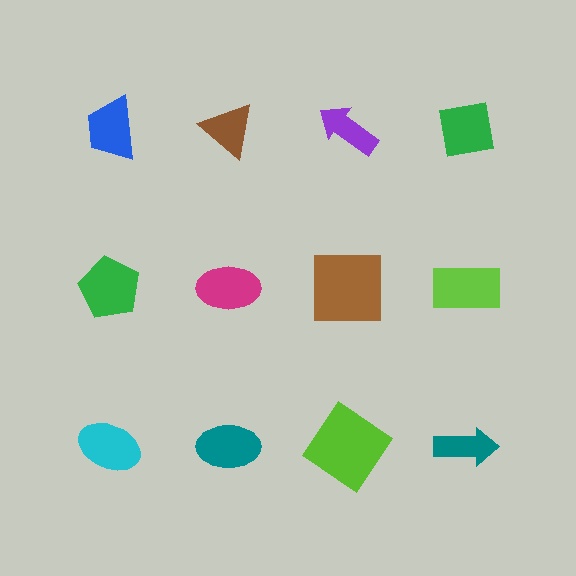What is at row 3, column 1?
A cyan ellipse.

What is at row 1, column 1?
A blue trapezoid.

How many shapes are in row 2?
4 shapes.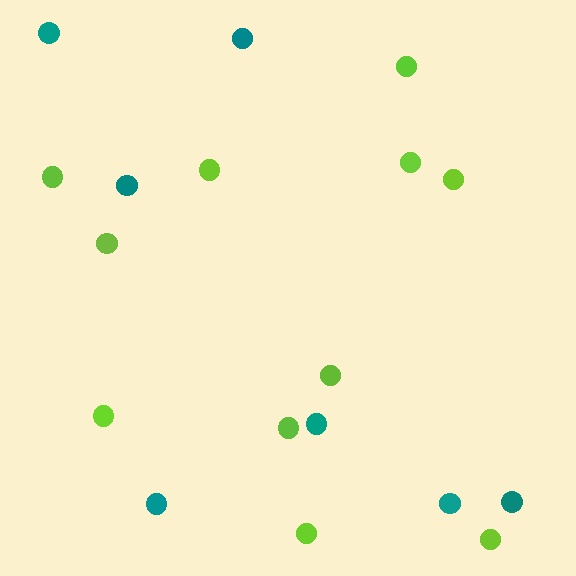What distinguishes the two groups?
There are 2 groups: one group of teal circles (7) and one group of lime circles (11).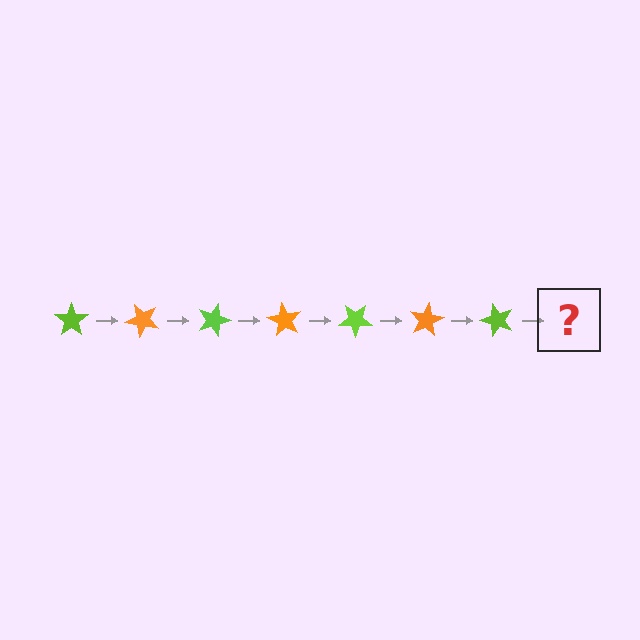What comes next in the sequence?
The next element should be an orange star, rotated 315 degrees from the start.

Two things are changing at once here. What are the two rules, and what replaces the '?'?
The two rules are that it rotates 45 degrees each step and the color cycles through lime and orange. The '?' should be an orange star, rotated 315 degrees from the start.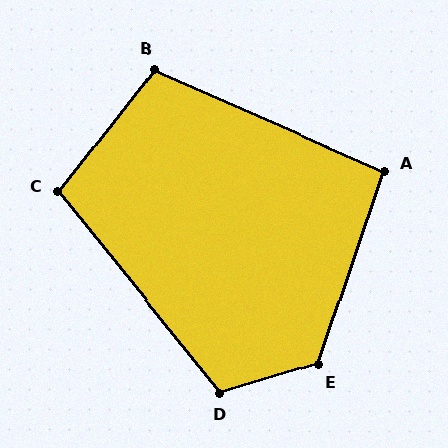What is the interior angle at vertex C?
Approximately 103 degrees (obtuse).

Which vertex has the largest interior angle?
E, at approximately 125 degrees.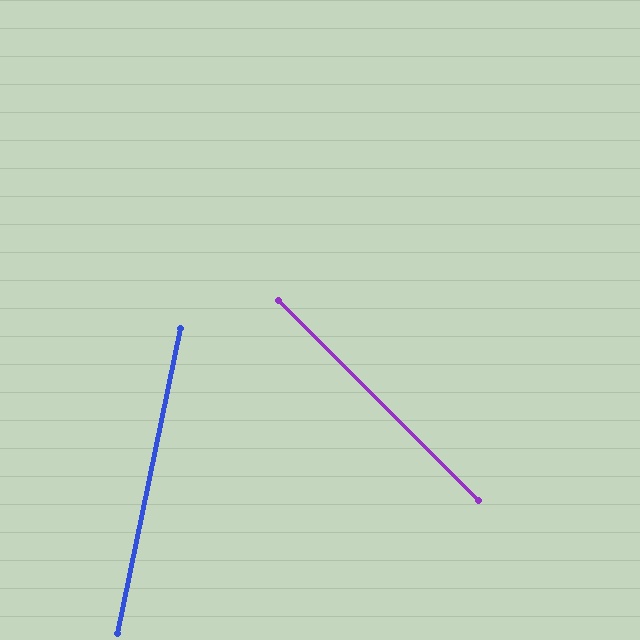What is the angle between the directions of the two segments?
Approximately 57 degrees.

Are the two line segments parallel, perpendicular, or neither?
Neither parallel nor perpendicular — they differ by about 57°.